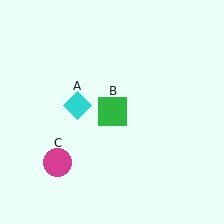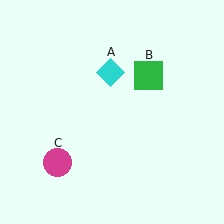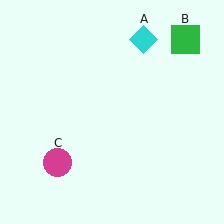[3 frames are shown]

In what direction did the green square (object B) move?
The green square (object B) moved up and to the right.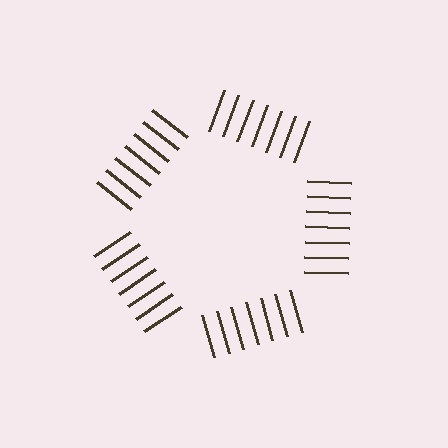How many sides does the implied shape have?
5 sides — the line-ends trace a pentagon.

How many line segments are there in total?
35 — 7 along each of the 5 edges.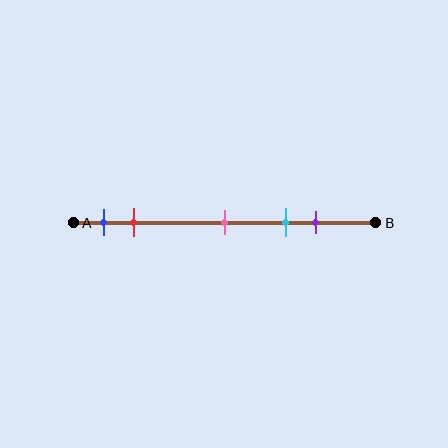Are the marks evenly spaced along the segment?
No, the marks are not evenly spaced.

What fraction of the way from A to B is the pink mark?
The pink mark is approximately 50% (0.5) of the way from A to B.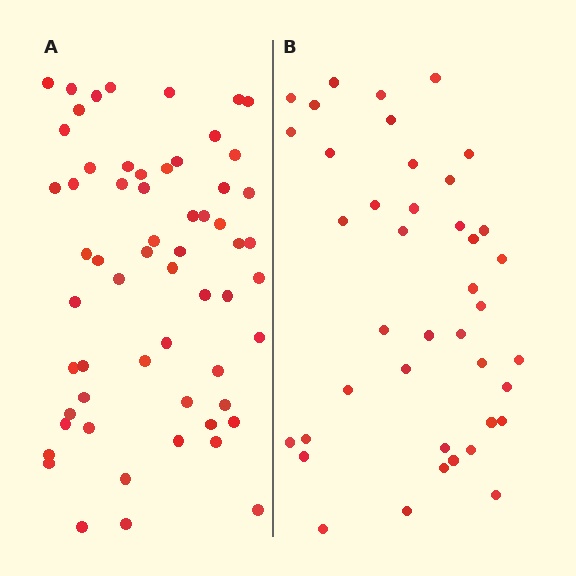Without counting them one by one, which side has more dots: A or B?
Region A (the left region) has more dots.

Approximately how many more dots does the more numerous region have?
Region A has approximately 20 more dots than region B.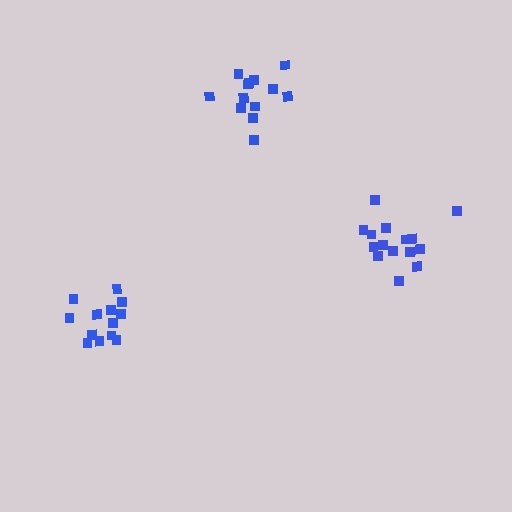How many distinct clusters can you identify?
There are 3 distinct clusters.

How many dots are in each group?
Group 1: 13 dots, Group 2: 13 dots, Group 3: 15 dots (41 total).